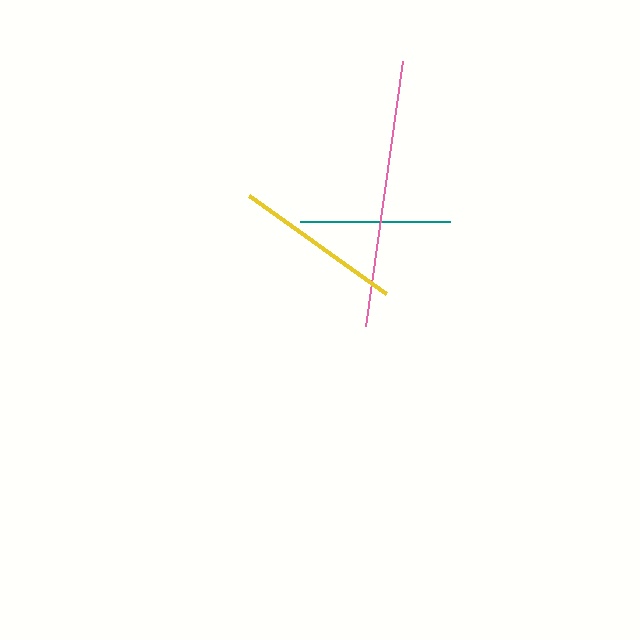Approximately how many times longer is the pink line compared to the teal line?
The pink line is approximately 1.8 times the length of the teal line.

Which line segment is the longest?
The pink line is the longest at approximately 268 pixels.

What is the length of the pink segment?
The pink segment is approximately 268 pixels long.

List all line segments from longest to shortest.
From longest to shortest: pink, yellow, teal.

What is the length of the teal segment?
The teal segment is approximately 150 pixels long.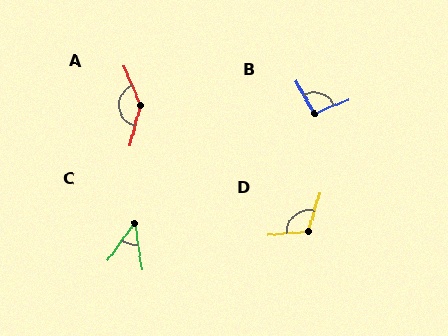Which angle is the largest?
A, at approximately 142 degrees.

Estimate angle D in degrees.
Approximately 111 degrees.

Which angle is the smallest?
C, at approximately 43 degrees.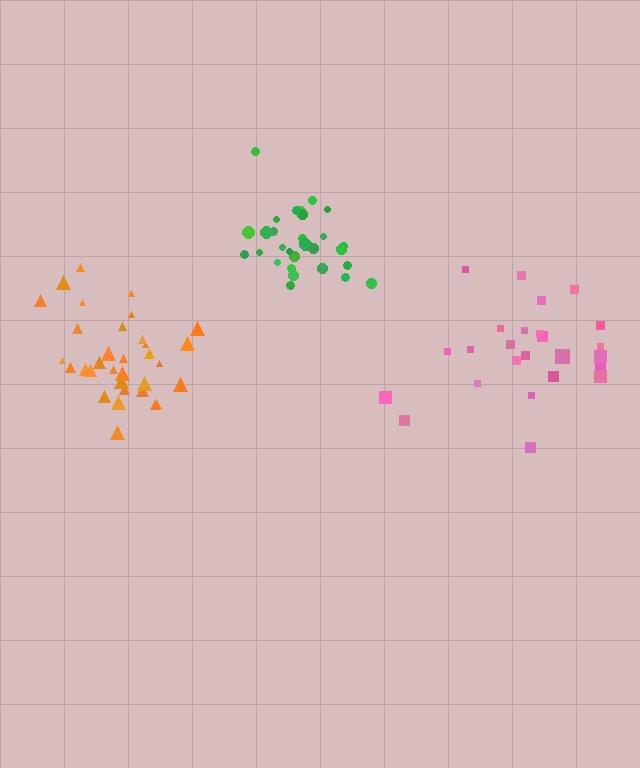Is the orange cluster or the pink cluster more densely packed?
Orange.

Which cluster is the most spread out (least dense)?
Pink.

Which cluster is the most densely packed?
Green.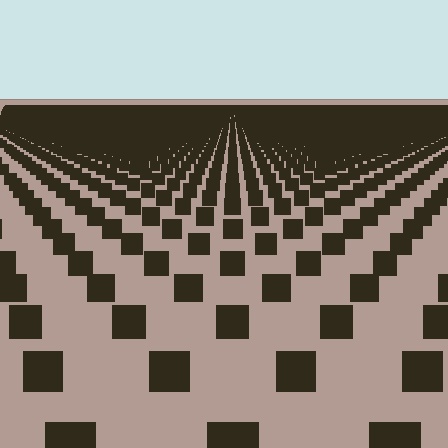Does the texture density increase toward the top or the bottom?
Density increases toward the top.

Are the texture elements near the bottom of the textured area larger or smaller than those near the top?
Larger. Near the bottom, elements are closer to the viewer and appear at a bigger on-screen size.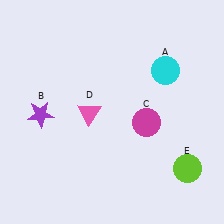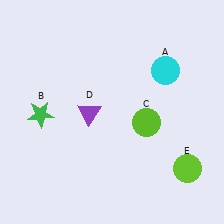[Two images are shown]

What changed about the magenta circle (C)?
In Image 1, C is magenta. In Image 2, it changed to lime.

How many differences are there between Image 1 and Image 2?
There are 3 differences between the two images.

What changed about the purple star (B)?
In Image 1, B is purple. In Image 2, it changed to green.